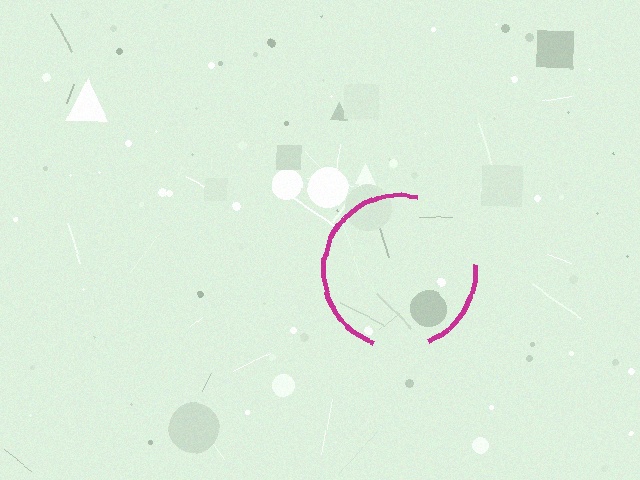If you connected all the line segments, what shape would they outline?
They would outline a circle.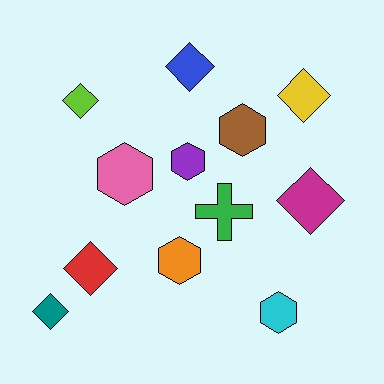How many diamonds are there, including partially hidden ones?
There are 6 diamonds.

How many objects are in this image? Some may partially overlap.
There are 12 objects.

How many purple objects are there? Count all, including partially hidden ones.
There is 1 purple object.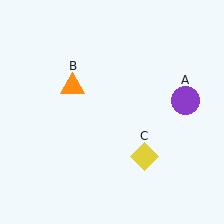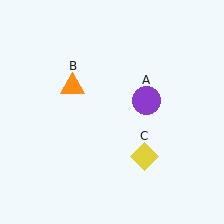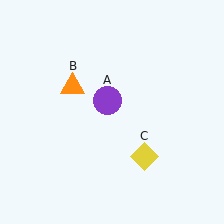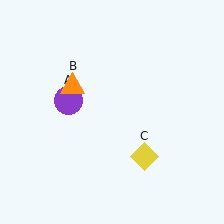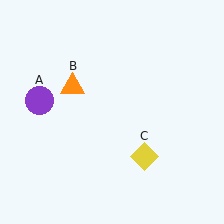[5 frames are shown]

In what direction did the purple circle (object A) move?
The purple circle (object A) moved left.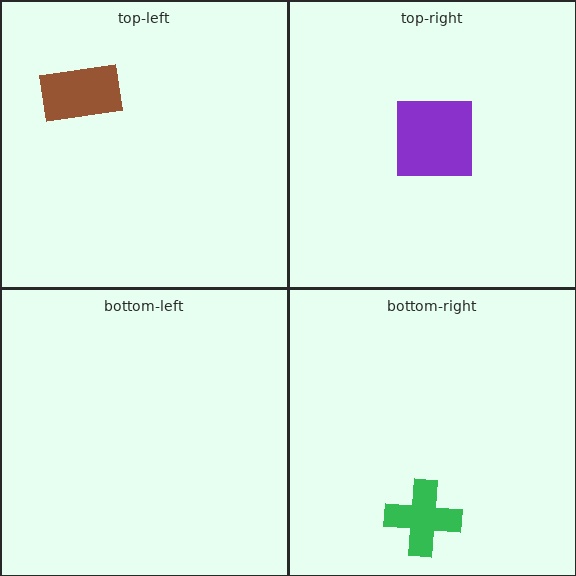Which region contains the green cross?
The bottom-right region.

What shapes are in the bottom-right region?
The green cross.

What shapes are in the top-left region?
The brown rectangle.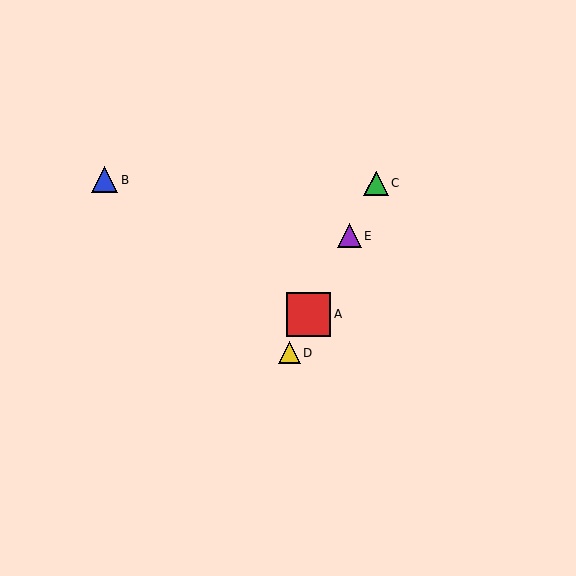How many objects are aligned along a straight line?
4 objects (A, C, D, E) are aligned along a straight line.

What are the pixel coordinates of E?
Object E is at (349, 236).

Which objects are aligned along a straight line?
Objects A, C, D, E are aligned along a straight line.